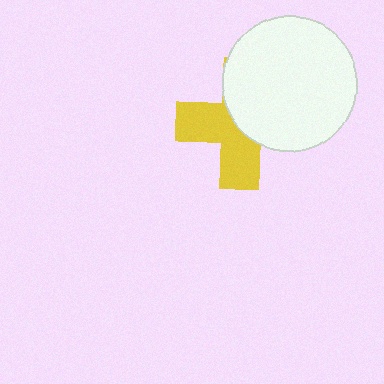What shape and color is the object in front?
The object in front is a white circle.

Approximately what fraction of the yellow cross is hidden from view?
Roughly 53% of the yellow cross is hidden behind the white circle.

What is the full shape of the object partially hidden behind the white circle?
The partially hidden object is a yellow cross.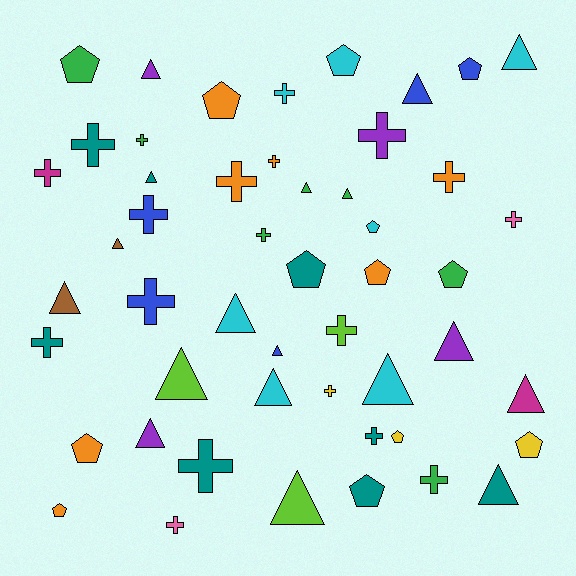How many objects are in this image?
There are 50 objects.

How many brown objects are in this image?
There are 2 brown objects.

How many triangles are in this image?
There are 18 triangles.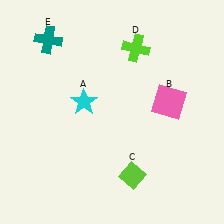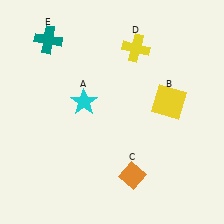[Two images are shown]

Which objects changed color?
B changed from pink to yellow. C changed from lime to orange. D changed from lime to yellow.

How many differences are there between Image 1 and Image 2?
There are 3 differences between the two images.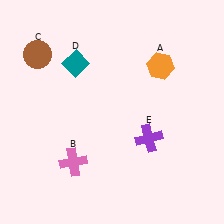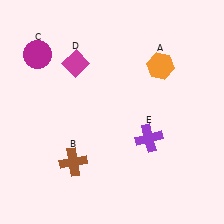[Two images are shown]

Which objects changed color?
B changed from pink to brown. C changed from brown to magenta. D changed from teal to magenta.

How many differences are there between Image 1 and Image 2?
There are 3 differences between the two images.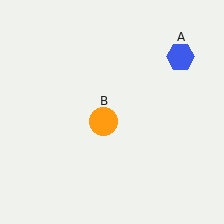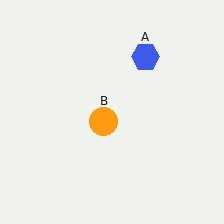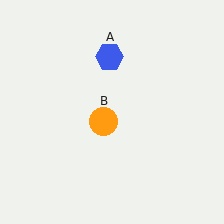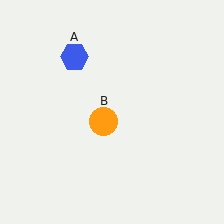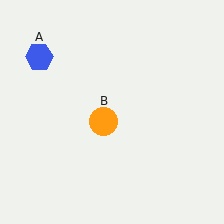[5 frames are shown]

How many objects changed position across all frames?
1 object changed position: blue hexagon (object A).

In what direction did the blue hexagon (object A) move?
The blue hexagon (object A) moved left.